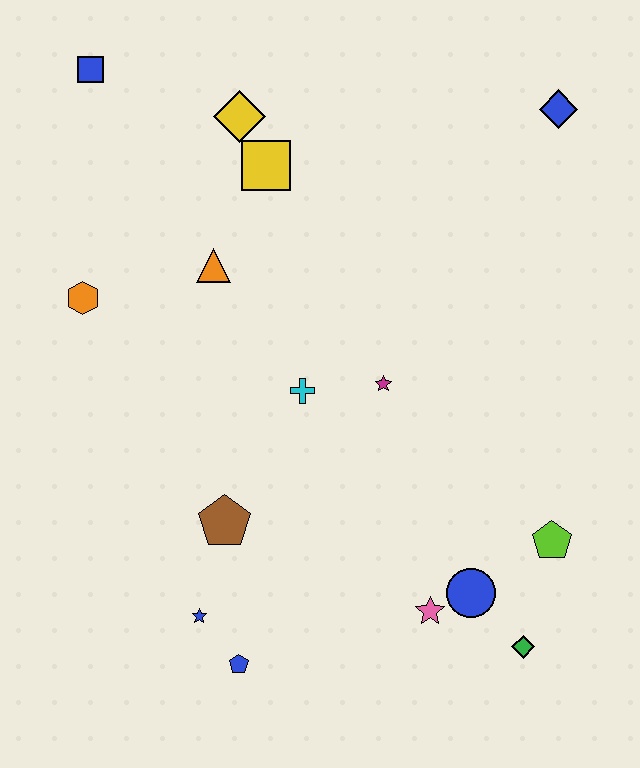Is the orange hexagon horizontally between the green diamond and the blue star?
No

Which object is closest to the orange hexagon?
The orange triangle is closest to the orange hexagon.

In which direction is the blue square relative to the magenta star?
The blue square is above the magenta star.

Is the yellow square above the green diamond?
Yes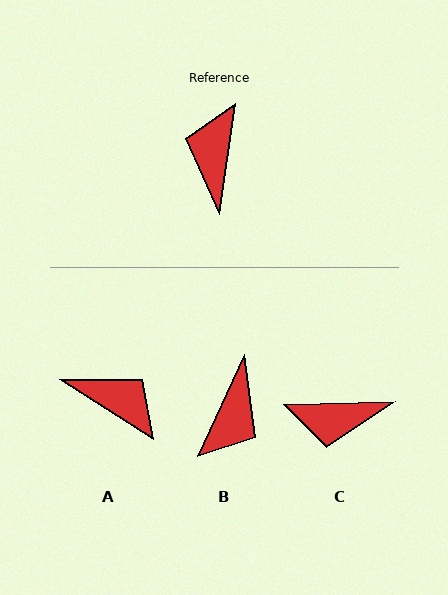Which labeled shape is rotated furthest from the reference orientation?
B, about 163 degrees away.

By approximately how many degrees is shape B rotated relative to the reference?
Approximately 163 degrees counter-clockwise.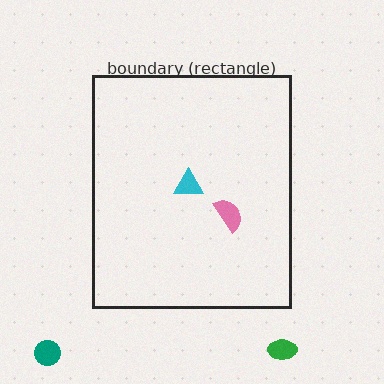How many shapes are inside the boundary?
2 inside, 2 outside.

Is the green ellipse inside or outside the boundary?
Outside.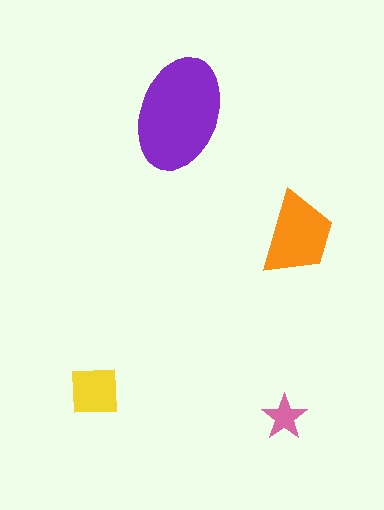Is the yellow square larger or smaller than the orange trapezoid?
Smaller.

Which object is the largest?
The purple ellipse.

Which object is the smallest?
The pink star.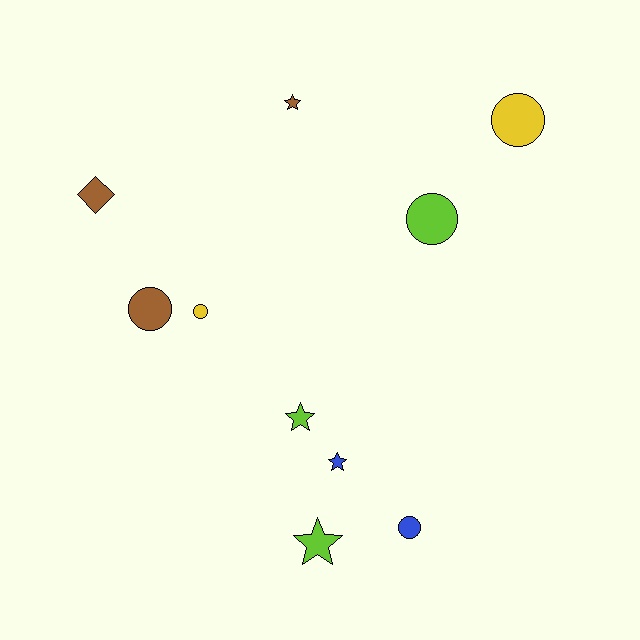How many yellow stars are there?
There are no yellow stars.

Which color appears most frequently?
Brown, with 3 objects.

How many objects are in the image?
There are 10 objects.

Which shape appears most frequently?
Circle, with 5 objects.